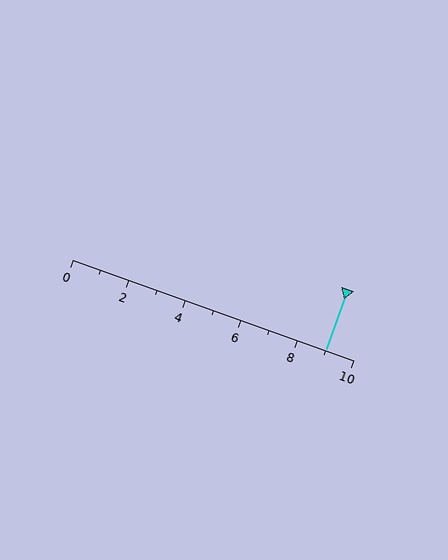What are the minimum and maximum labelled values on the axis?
The axis runs from 0 to 10.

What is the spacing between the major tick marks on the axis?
The major ticks are spaced 2 apart.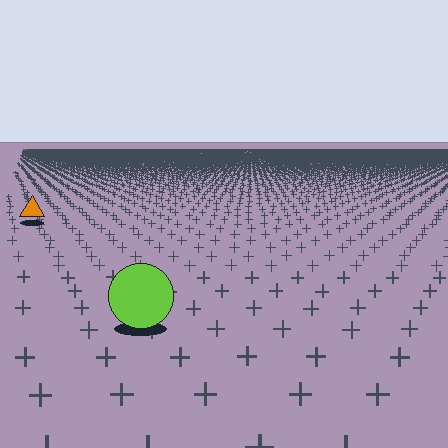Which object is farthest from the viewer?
The orange triangle is farthest from the viewer. It appears smaller and the ground texture around it is denser.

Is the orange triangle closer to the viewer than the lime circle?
No. The lime circle is closer — you can tell from the texture gradient: the ground texture is coarser near it.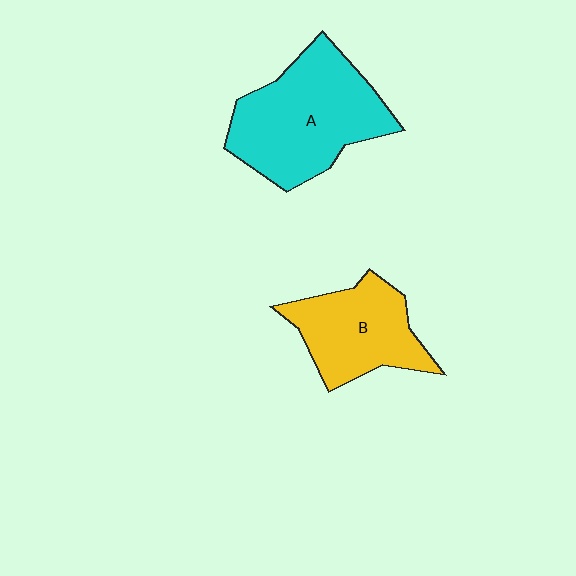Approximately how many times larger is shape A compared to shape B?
Approximately 1.5 times.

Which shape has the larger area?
Shape A (cyan).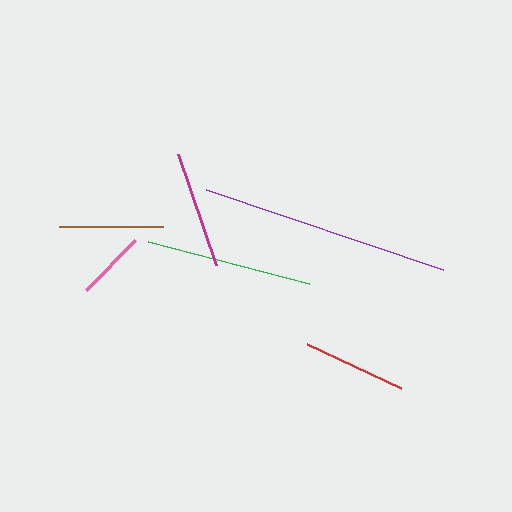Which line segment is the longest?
The purple line is the longest at approximately 251 pixels.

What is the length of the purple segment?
The purple segment is approximately 251 pixels long.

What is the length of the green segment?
The green segment is approximately 167 pixels long.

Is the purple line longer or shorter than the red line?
The purple line is longer than the red line.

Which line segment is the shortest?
The pink line is the shortest at approximately 69 pixels.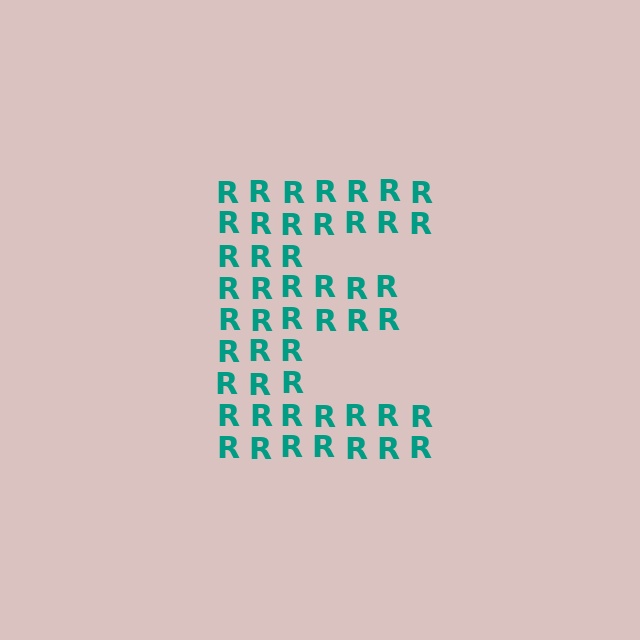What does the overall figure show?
The overall figure shows the letter E.